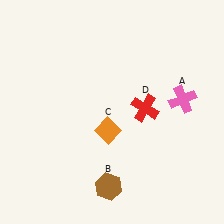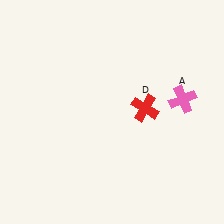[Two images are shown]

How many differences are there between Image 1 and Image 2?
There are 2 differences between the two images.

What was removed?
The orange diamond (C), the brown hexagon (B) were removed in Image 2.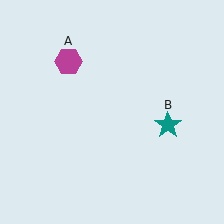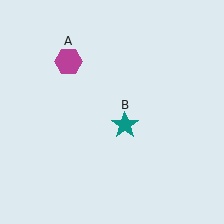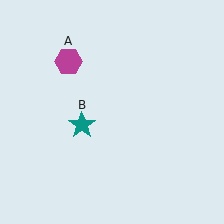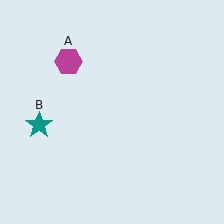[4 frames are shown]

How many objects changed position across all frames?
1 object changed position: teal star (object B).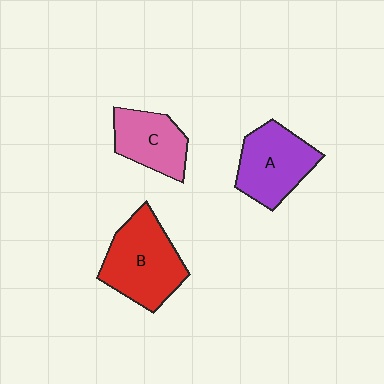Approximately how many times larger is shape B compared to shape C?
Approximately 1.5 times.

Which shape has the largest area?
Shape B (red).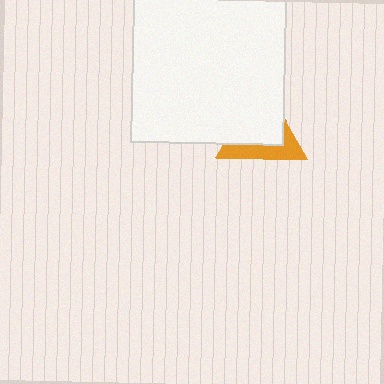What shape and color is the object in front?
The object in front is a white square.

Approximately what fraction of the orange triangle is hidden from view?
Roughly 63% of the orange triangle is hidden behind the white square.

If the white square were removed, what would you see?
You would see the complete orange triangle.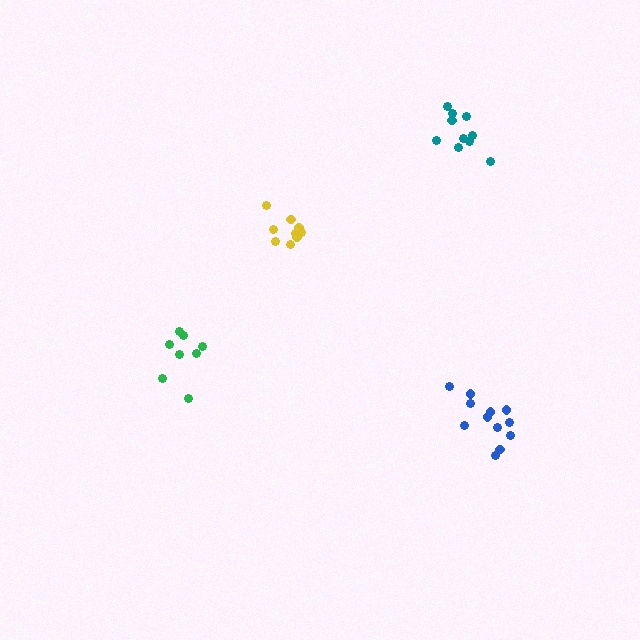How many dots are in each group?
Group 1: 9 dots, Group 2: 12 dots, Group 3: 8 dots, Group 4: 10 dots (39 total).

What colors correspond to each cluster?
The clusters are colored: yellow, blue, green, teal.